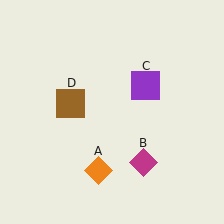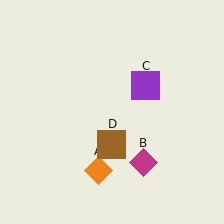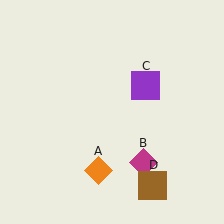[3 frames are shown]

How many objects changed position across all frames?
1 object changed position: brown square (object D).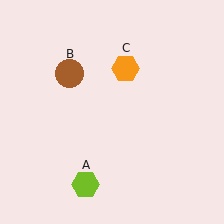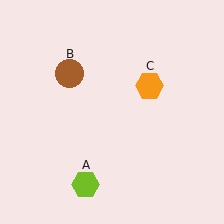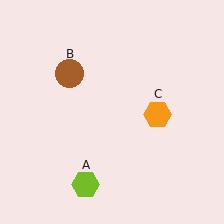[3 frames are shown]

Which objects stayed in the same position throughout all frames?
Lime hexagon (object A) and brown circle (object B) remained stationary.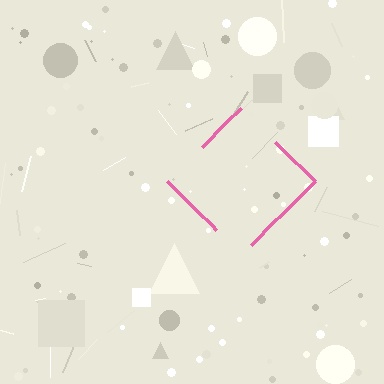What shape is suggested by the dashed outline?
The dashed outline suggests a diamond.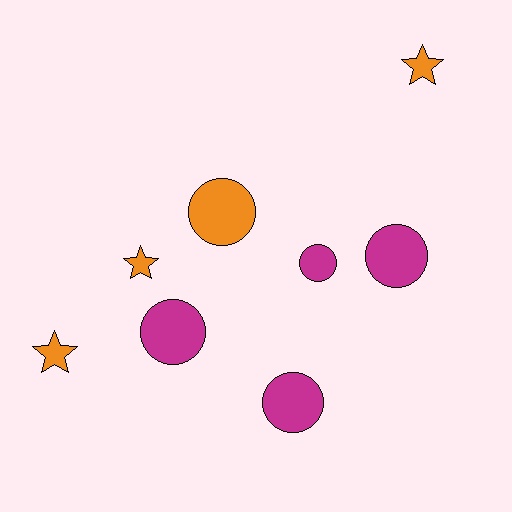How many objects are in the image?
There are 8 objects.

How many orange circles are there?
There is 1 orange circle.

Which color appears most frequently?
Magenta, with 4 objects.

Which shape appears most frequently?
Circle, with 5 objects.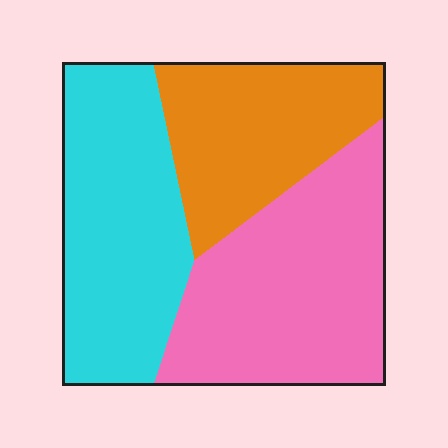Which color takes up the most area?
Pink, at roughly 40%.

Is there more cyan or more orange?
Cyan.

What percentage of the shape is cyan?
Cyan takes up about one third (1/3) of the shape.